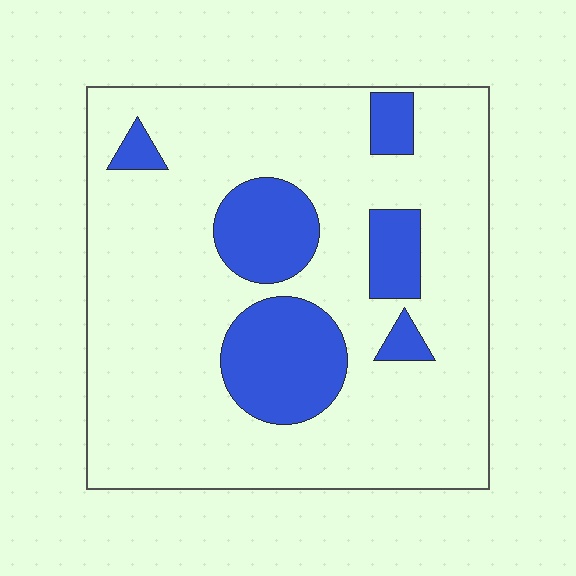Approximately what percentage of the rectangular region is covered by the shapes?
Approximately 20%.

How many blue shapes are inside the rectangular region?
6.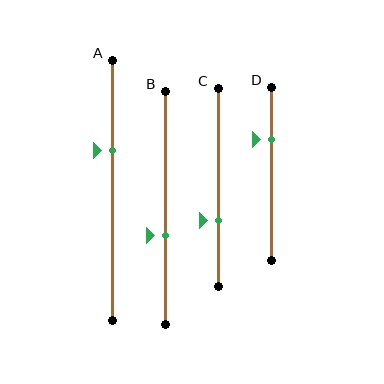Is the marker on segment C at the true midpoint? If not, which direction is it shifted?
No, the marker on segment C is shifted downward by about 17% of the segment length.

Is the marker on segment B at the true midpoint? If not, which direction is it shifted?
No, the marker on segment B is shifted downward by about 12% of the segment length.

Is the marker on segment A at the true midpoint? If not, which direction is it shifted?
No, the marker on segment A is shifted upward by about 15% of the segment length.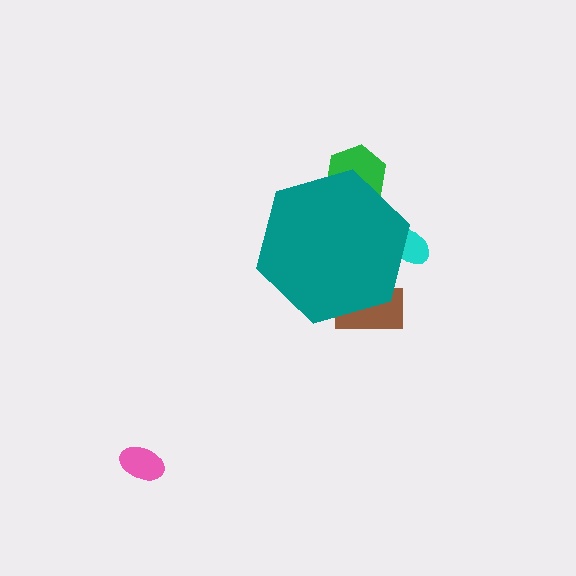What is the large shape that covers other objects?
A teal hexagon.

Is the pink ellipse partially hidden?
No, the pink ellipse is fully visible.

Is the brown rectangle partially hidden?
Yes, the brown rectangle is partially hidden behind the teal hexagon.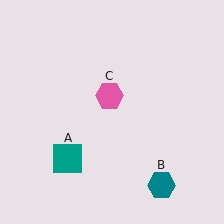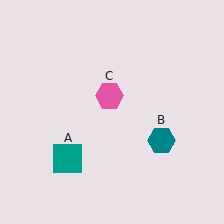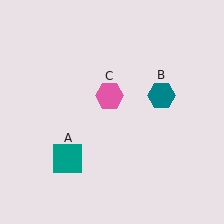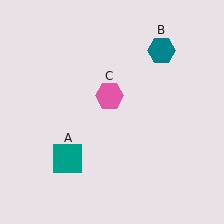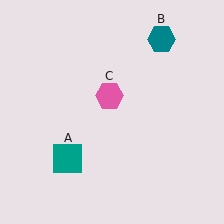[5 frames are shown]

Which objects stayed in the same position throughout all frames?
Teal square (object A) and pink hexagon (object C) remained stationary.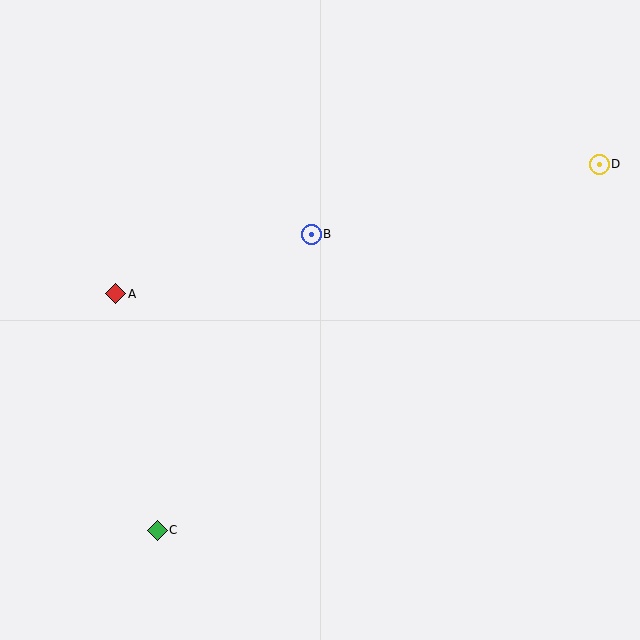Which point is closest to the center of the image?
Point B at (311, 234) is closest to the center.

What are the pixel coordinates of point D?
Point D is at (599, 164).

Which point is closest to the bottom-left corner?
Point C is closest to the bottom-left corner.